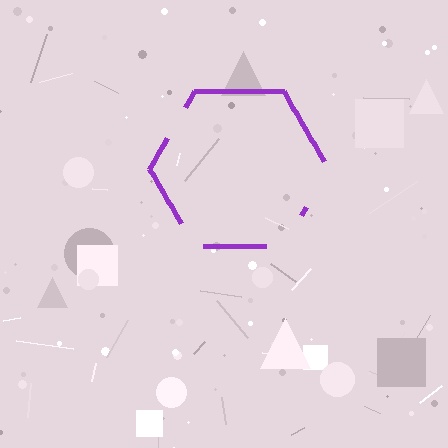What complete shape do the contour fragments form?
The contour fragments form a hexagon.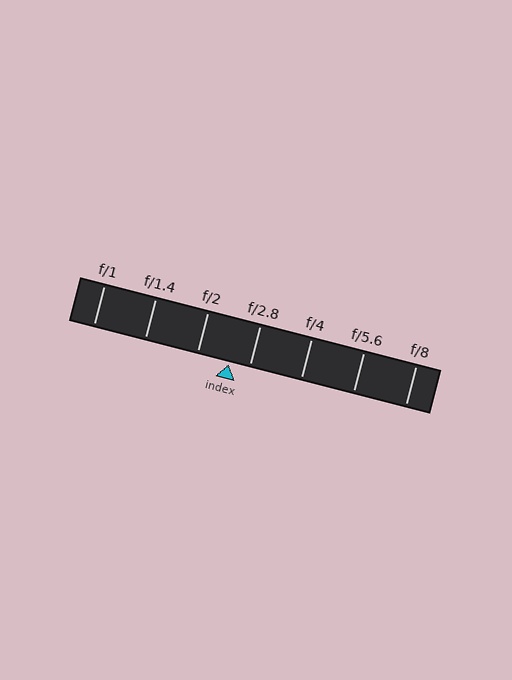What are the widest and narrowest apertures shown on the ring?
The widest aperture shown is f/1 and the narrowest is f/8.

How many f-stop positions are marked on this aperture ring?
There are 7 f-stop positions marked.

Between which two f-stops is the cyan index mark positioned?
The index mark is between f/2 and f/2.8.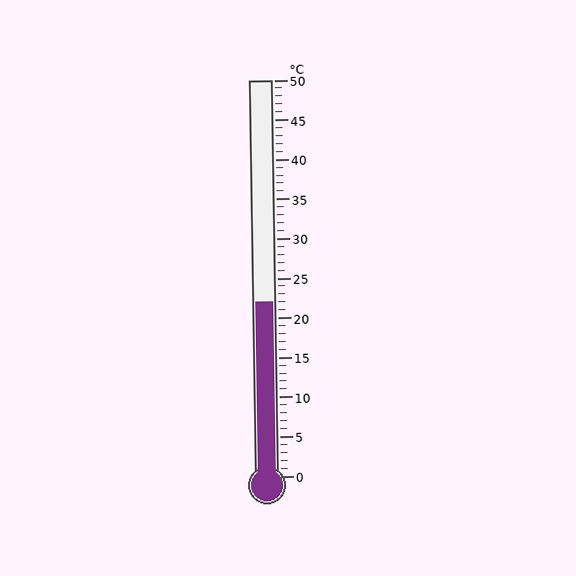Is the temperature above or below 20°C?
The temperature is above 20°C.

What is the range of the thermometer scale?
The thermometer scale ranges from 0°C to 50°C.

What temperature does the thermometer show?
The thermometer shows approximately 22°C.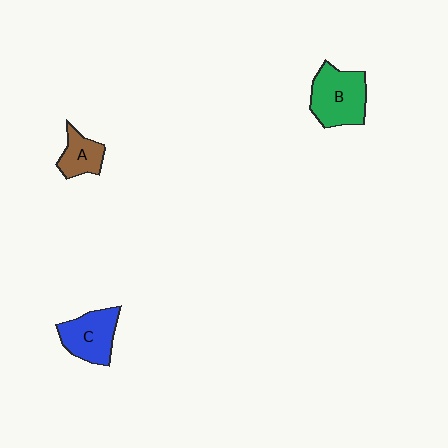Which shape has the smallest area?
Shape A (brown).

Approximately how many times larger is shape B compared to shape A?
Approximately 1.8 times.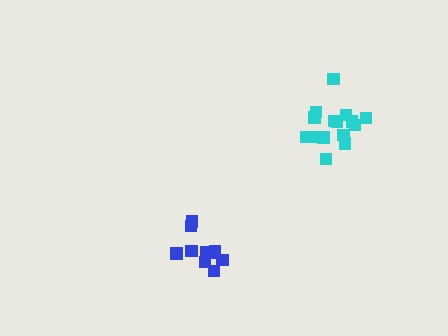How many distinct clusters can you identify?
There are 2 distinct clusters.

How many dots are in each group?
Group 1: 10 dots, Group 2: 15 dots (25 total).